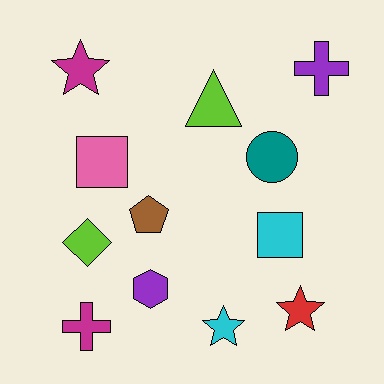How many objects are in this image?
There are 12 objects.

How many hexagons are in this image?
There is 1 hexagon.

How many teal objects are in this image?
There is 1 teal object.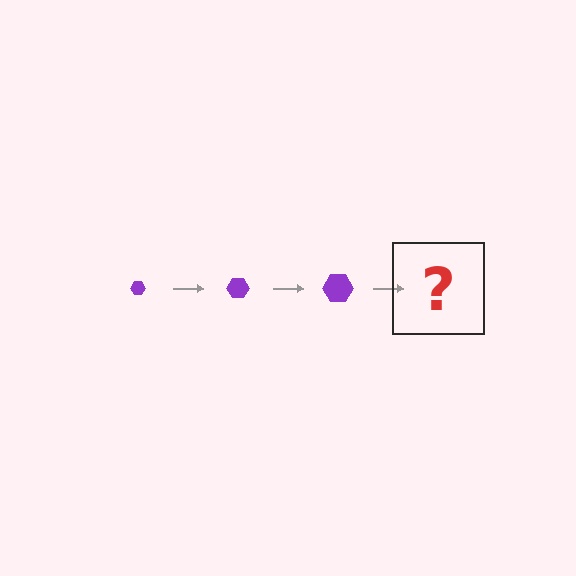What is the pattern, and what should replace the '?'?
The pattern is that the hexagon gets progressively larger each step. The '?' should be a purple hexagon, larger than the previous one.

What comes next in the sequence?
The next element should be a purple hexagon, larger than the previous one.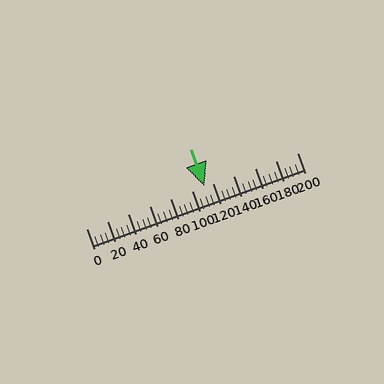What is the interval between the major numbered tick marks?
The major tick marks are spaced 20 units apart.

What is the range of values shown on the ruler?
The ruler shows values from 0 to 200.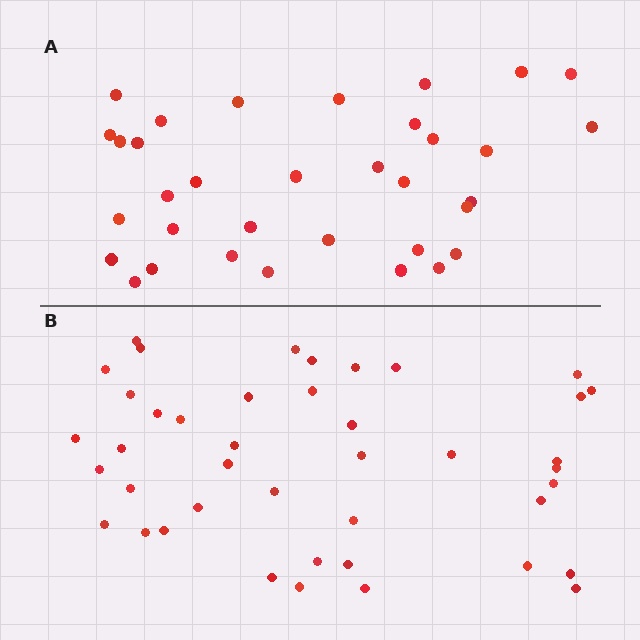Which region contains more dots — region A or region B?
Region B (the bottom region) has more dots.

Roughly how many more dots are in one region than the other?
Region B has roughly 8 or so more dots than region A.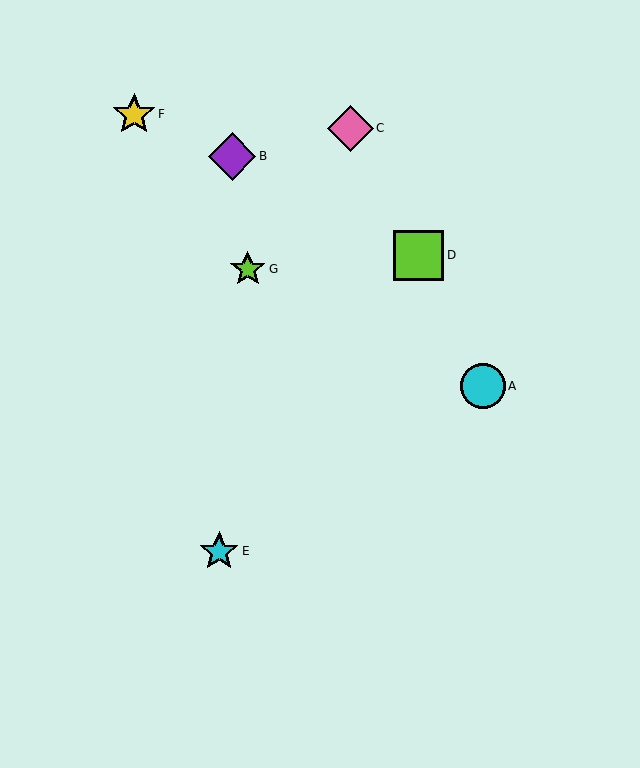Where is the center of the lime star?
The center of the lime star is at (248, 269).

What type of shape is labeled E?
Shape E is a cyan star.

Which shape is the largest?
The lime square (labeled D) is the largest.